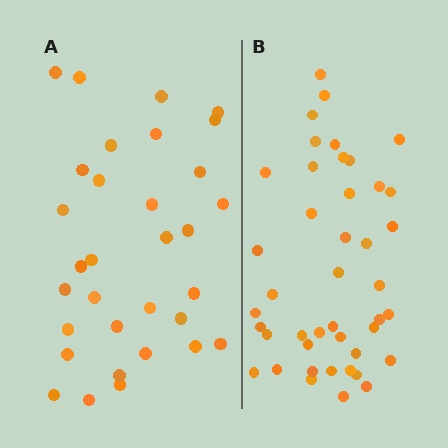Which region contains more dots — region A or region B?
Region B (the right region) has more dots.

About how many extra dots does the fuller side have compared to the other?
Region B has roughly 12 or so more dots than region A.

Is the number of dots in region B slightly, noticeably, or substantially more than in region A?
Region B has noticeably more, but not dramatically so. The ratio is roughly 1.3 to 1.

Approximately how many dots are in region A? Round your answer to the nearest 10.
About 30 dots. (The exact count is 32, which rounds to 30.)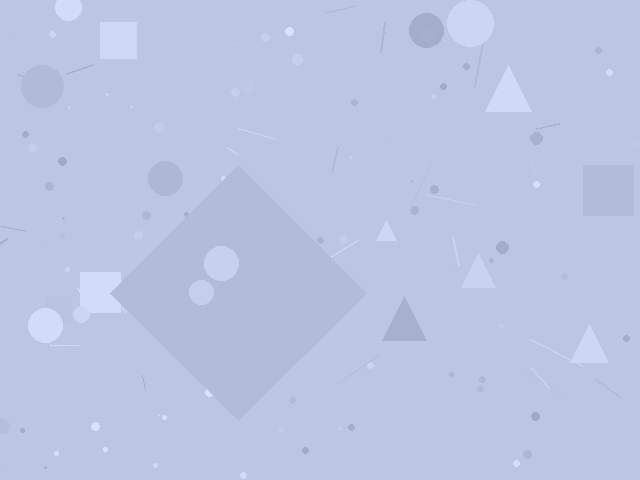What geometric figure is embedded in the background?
A diamond is embedded in the background.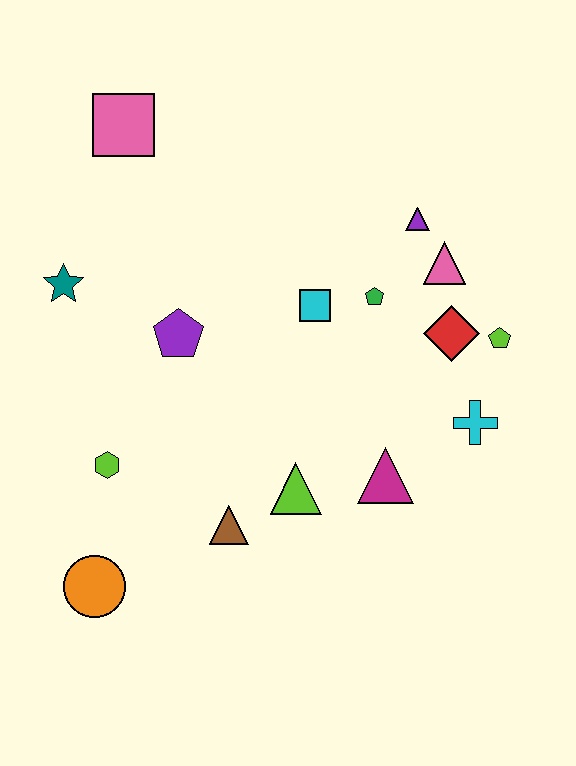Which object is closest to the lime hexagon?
The orange circle is closest to the lime hexagon.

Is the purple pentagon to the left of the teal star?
No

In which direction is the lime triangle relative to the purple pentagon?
The lime triangle is below the purple pentagon.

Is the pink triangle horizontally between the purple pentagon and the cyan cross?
Yes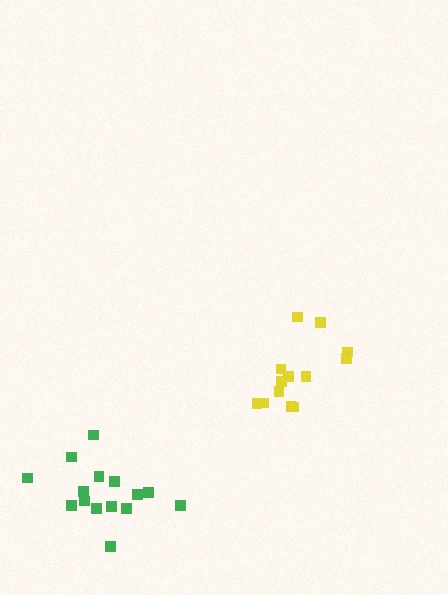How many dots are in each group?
Group 1: 15 dots, Group 2: 13 dots (28 total).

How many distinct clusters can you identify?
There are 2 distinct clusters.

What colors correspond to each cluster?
The clusters are colored: green, yellow.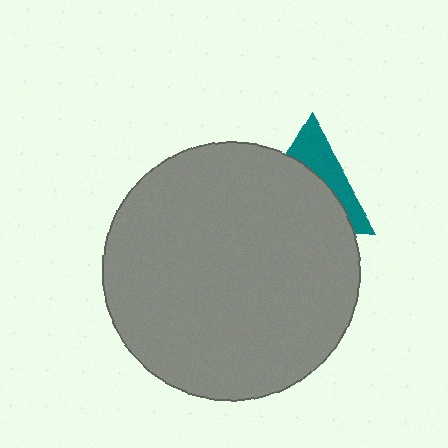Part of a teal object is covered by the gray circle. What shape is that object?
It is a triangle.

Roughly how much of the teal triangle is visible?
A small part of it is visible (roughly 36%).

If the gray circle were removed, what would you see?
You would see the complete teal triangle.